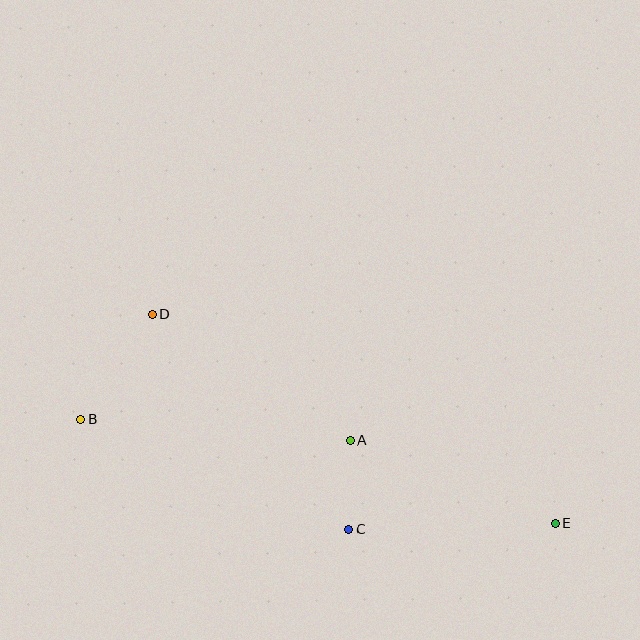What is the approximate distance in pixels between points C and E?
The distance between C and E is approximately 206 pixels.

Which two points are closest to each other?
Points A and C are closest to each other.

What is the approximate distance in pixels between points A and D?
The distance between A and D is approximately 234 pixels.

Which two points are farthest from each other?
Points B and E are farthest from each other.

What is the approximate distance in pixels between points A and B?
The distance between A and B is approximately 270 pixels.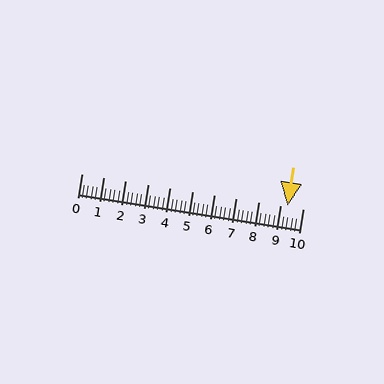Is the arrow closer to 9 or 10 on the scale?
The arrow is closer to 9.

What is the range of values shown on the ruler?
The ruler shows values from 0 to 10.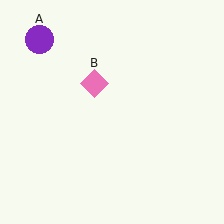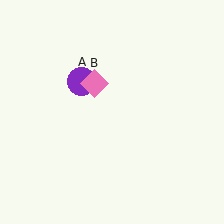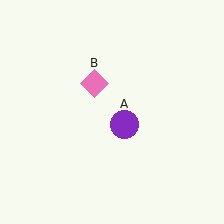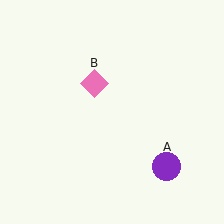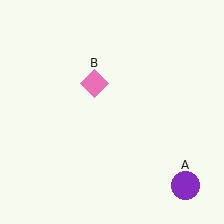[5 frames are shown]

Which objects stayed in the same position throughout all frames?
Pink diamond (object B) remained stationary.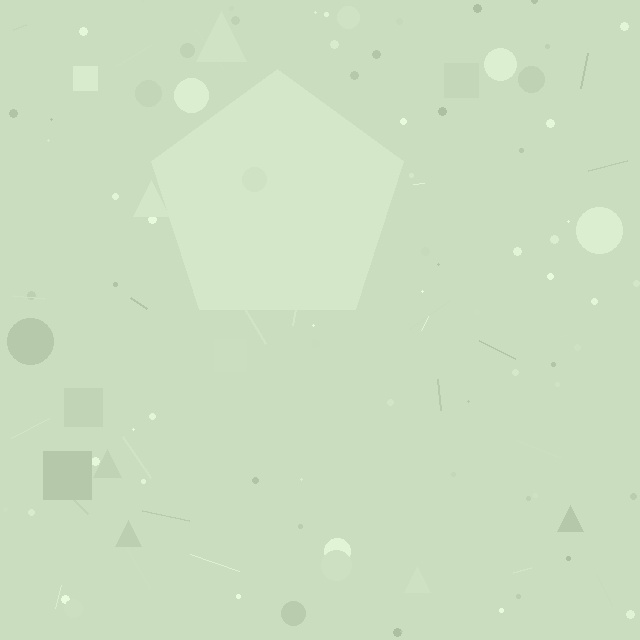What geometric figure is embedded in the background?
A pentagon is embedded in the background.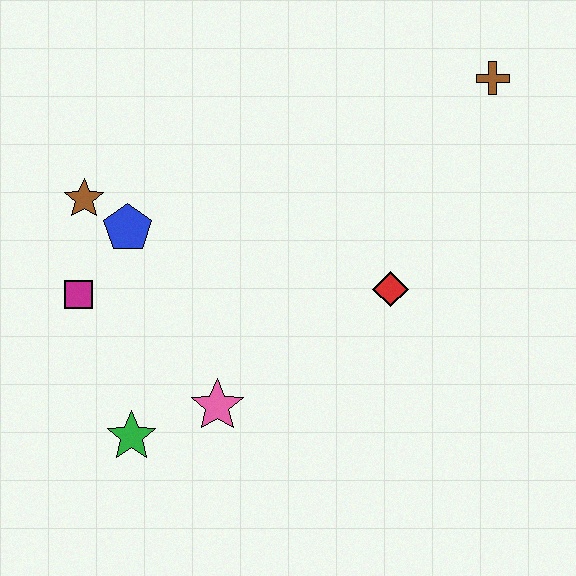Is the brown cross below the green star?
No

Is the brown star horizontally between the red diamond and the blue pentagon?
No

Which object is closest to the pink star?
The green star is closest to the pink star.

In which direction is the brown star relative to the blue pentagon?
The brown star is to the left of the blue pentagon.